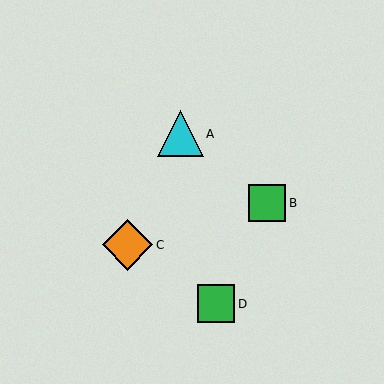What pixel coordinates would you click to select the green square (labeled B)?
Click at (267, 203) to select the green square B.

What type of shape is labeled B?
Shape B is a green square.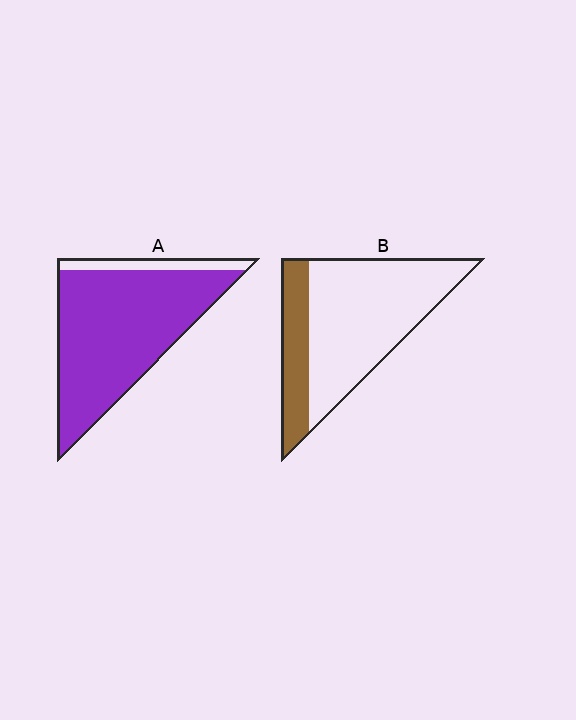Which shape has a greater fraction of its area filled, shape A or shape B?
Shape A.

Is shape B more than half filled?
No.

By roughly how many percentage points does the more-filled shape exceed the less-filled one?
By roughly 65 percentage points (A over B).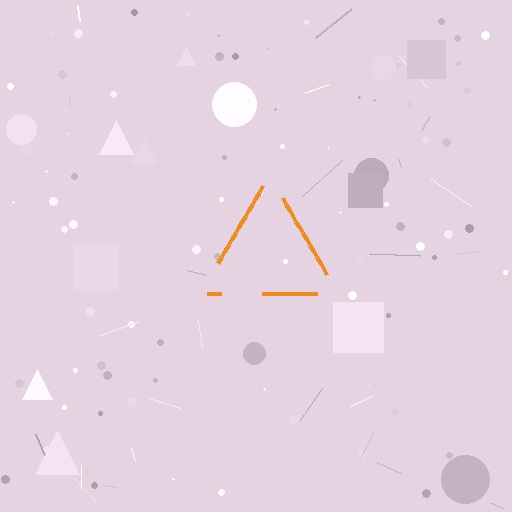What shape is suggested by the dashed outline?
The dashed outline suggests a triangle.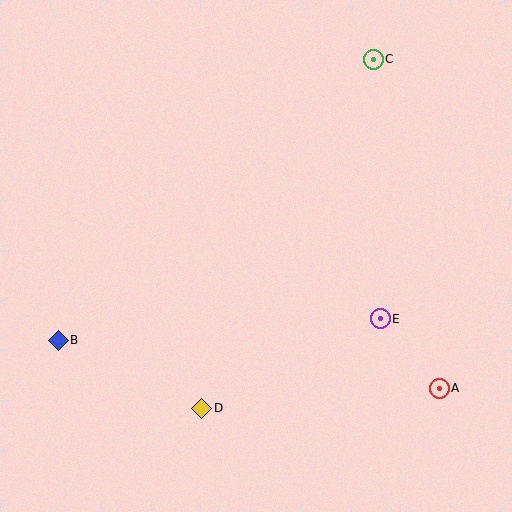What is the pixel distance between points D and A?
The distance between D and A is 239 pixels.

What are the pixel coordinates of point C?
Point C is at (373, 59).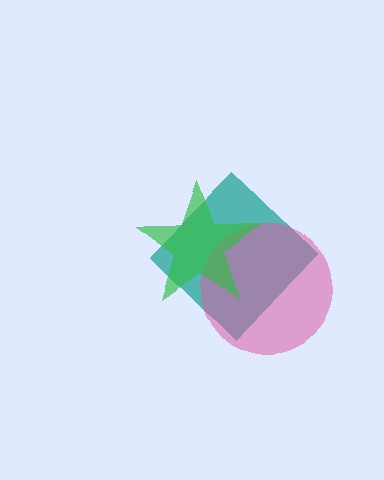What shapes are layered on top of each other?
The layered shapes are: a teal diamond, a pink circle, a green star.